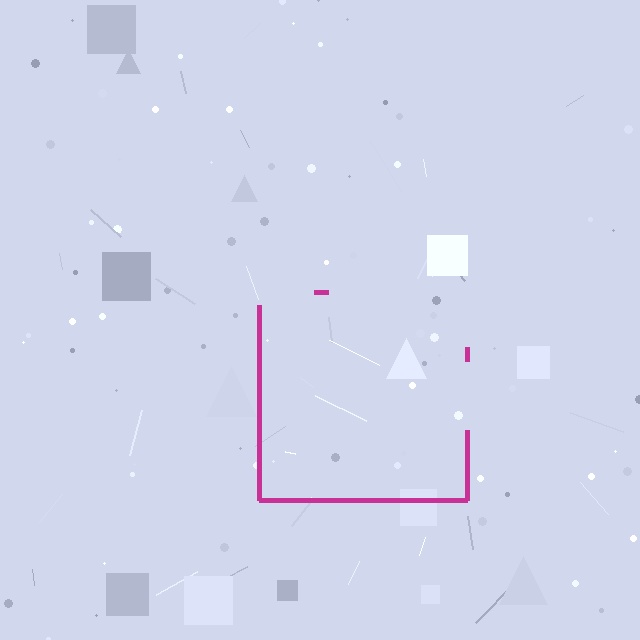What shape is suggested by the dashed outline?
The dashed outline suggests a square.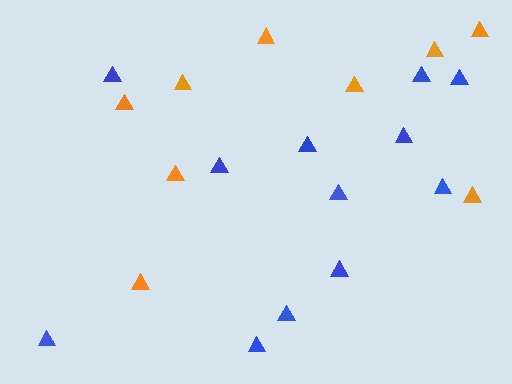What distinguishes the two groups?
There are 2 groups: one group of orange triangles (9) and one group of blue triangles (12).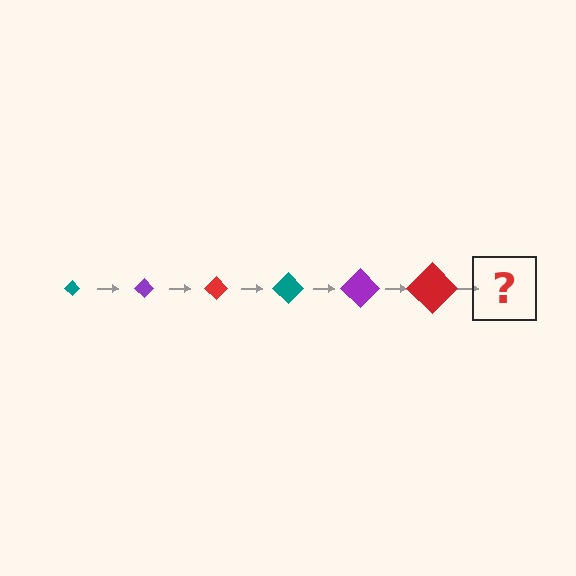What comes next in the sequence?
The next element should be a teal diamond, larger than the previous one.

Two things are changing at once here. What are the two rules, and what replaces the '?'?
The two rules are that the diamond grows larger each step and the color cycles through teal, purple, and red. The '?' should be a teal diamond, larger than the previous one.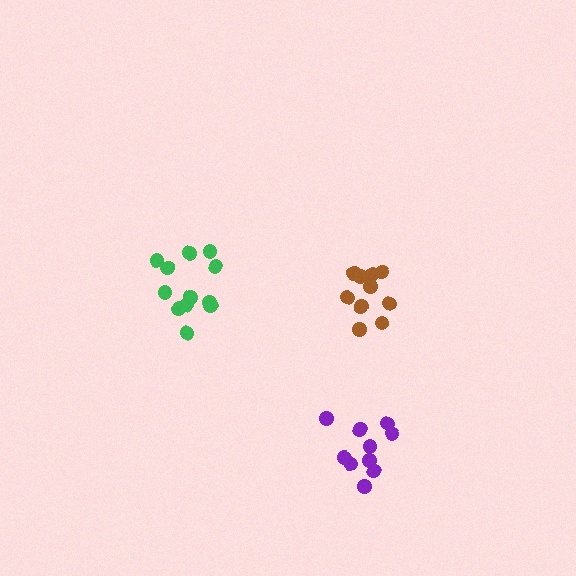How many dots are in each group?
Group 1: 12 dots, Group 2: 10 dots, Group 3: 10 dots (32 total).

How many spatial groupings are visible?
There are 3 spatial groupings.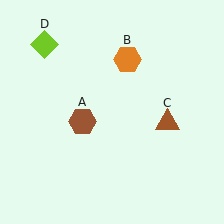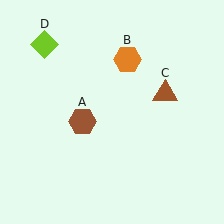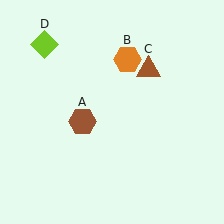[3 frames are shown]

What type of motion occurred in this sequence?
The brown triangle (object C) rotated counterclockwise around the center of the scene.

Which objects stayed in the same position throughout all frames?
Brown hexagon (object A) and orange hexagon (object B) and lime diamond (object D) remained stationary.